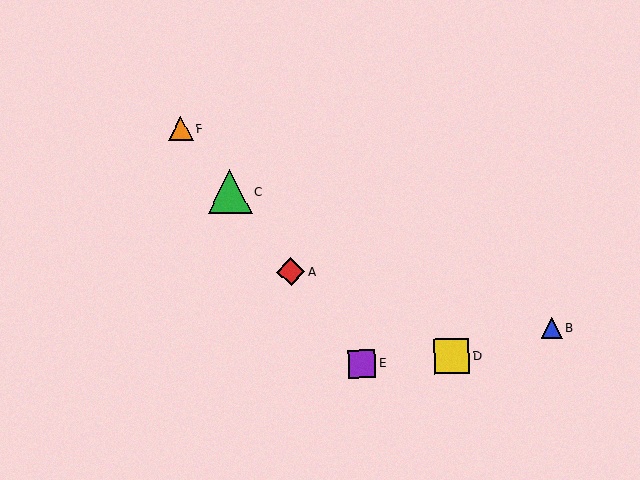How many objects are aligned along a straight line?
4 objects (A, C, E, F) are aligned along a straight line.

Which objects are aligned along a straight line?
Objects A, C, E, F are aligned along a straight line.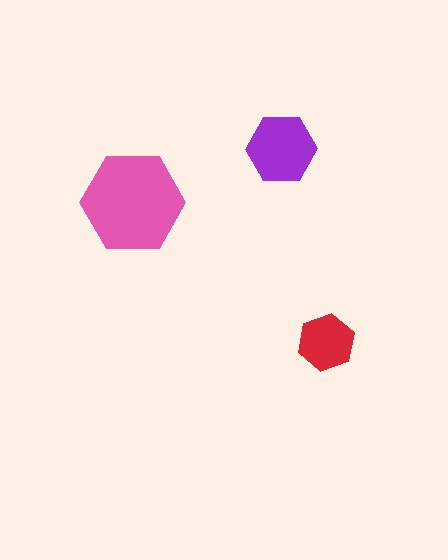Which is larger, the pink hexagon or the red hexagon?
The pink one.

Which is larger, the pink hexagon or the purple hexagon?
The pink one.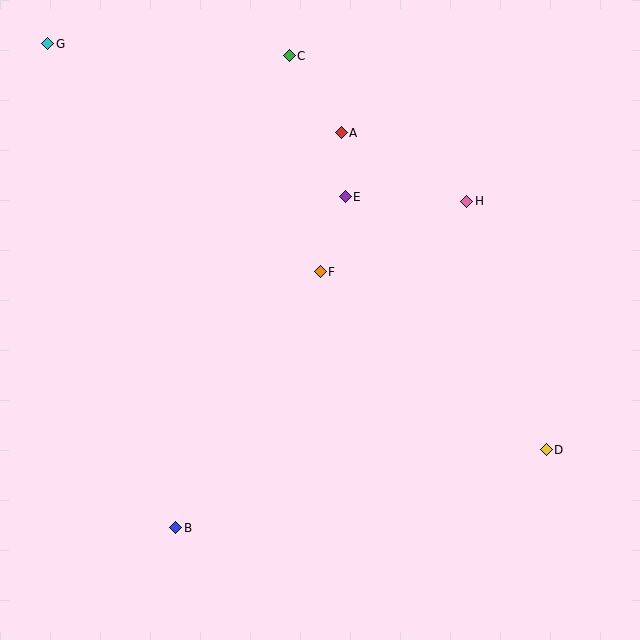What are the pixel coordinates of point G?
Point G is at (48, 44).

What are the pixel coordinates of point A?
Point A is at (341, 133).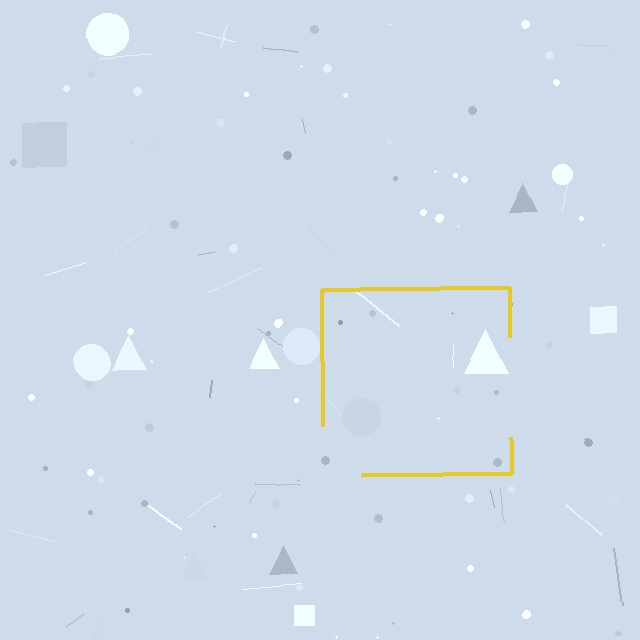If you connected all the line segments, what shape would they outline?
They would outline a square.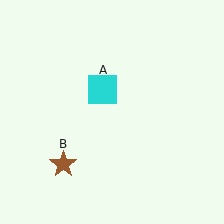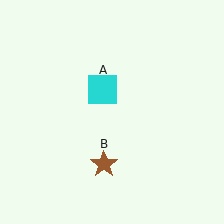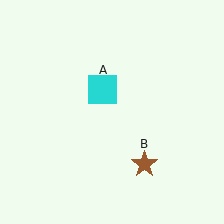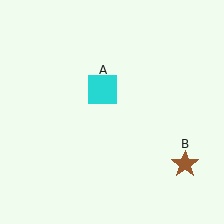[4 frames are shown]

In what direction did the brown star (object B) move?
The brown star (object B) moved right.